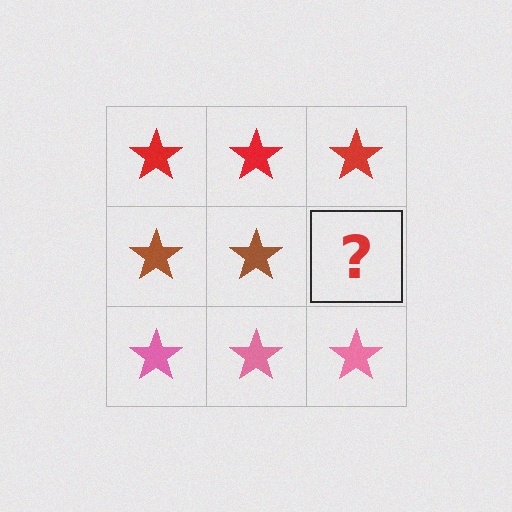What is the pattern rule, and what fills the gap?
The rule is that each row has a consistent color. The gap should be filled with a brown star.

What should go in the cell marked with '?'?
The missing cell should contain a brown star.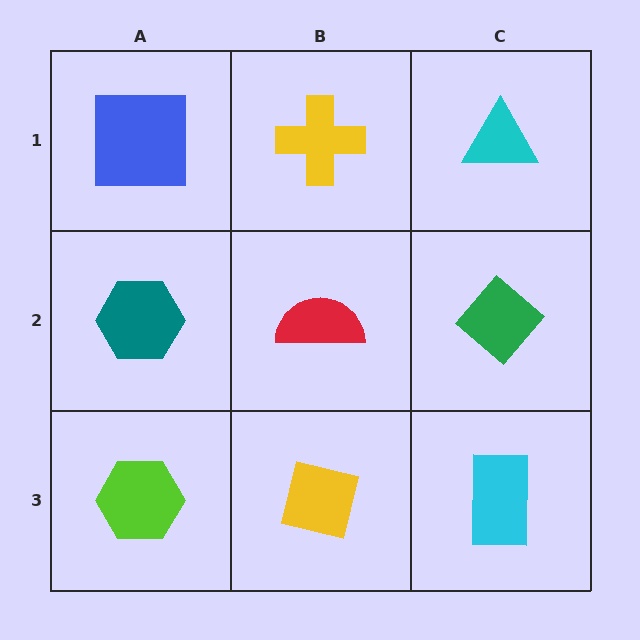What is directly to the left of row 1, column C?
A yellow cross.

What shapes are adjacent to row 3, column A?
A teal hexagon (row 2, column A), a yellow square (row 3, column B).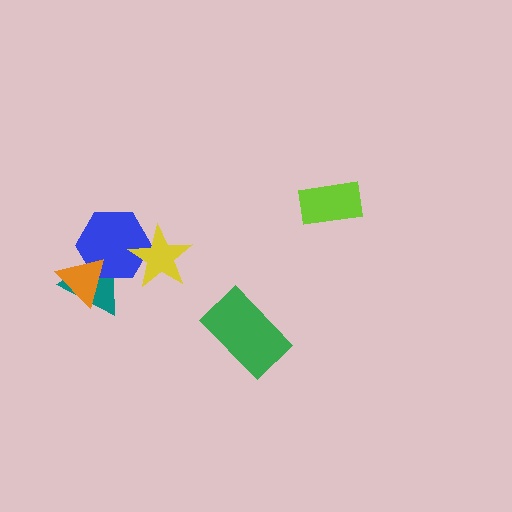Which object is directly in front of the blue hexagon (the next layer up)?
The orange triangle is directly in front of the blue hexagon.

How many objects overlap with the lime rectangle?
0 objects overlap with the lime rectangle.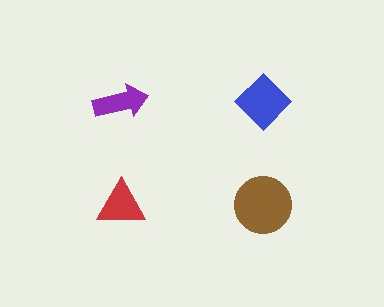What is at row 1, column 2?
A blue diamond.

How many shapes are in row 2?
2 shapes.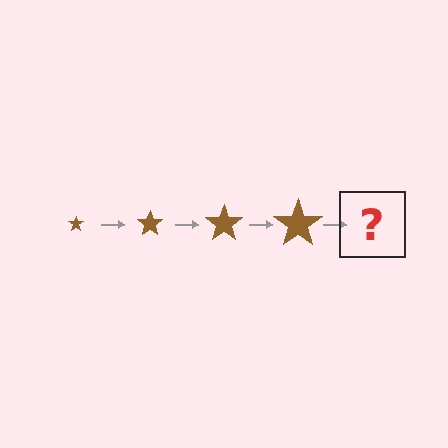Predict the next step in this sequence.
The next step is a brown star, larger than the previous one.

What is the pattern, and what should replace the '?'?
The pattern is that the star gets progressively larger each step. The '?' should be a brown star, larger than the previous one.